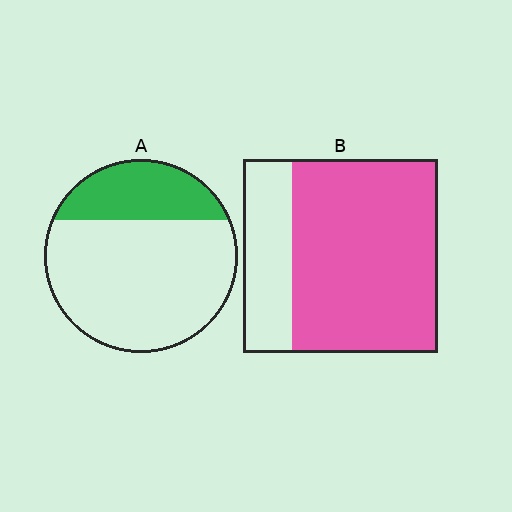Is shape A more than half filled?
No.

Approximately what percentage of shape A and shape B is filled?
A is approximately 25% and B is approximately 75%.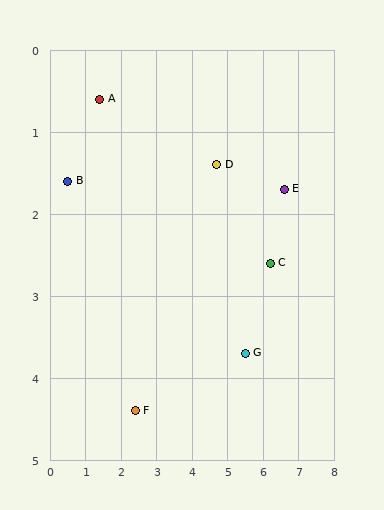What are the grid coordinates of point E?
Point E is at approximately (6.6, 1.7).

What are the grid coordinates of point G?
Point G is at approximately (5.5, 3.7).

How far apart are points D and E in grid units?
Points D and E are about 1.9 grid units apart.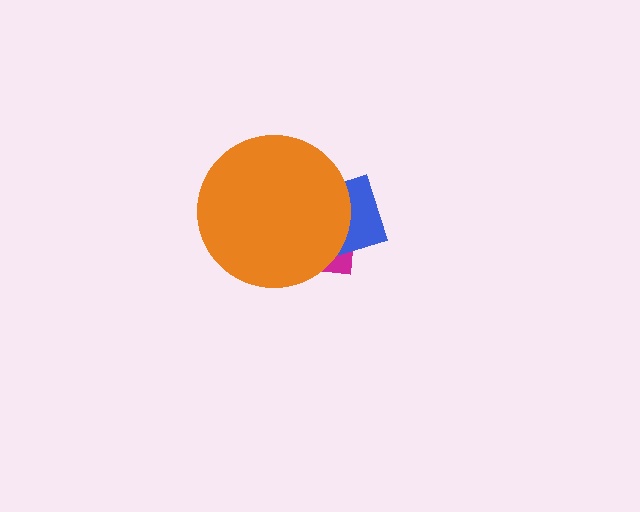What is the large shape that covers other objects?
An orange circle.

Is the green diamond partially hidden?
Yes, the green diamond is partially hidden behind the orange circle.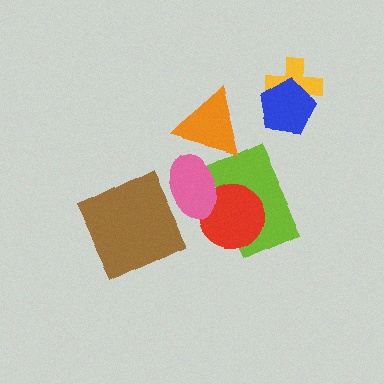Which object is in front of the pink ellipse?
The orange triangle is in front of the pink ellipse.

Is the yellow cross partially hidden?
Yes, it is partially covered by another shape.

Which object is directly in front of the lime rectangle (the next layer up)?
The red circle is directly in front of the lime rectangle.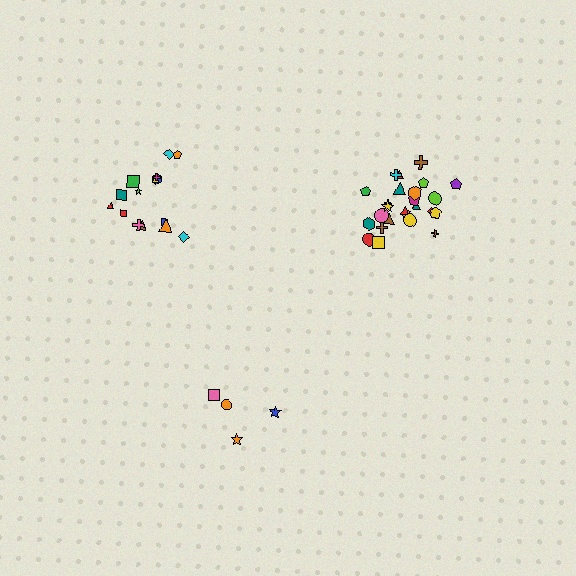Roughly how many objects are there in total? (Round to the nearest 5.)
Roughly 45 objects in total.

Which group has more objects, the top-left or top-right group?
The top-right group.